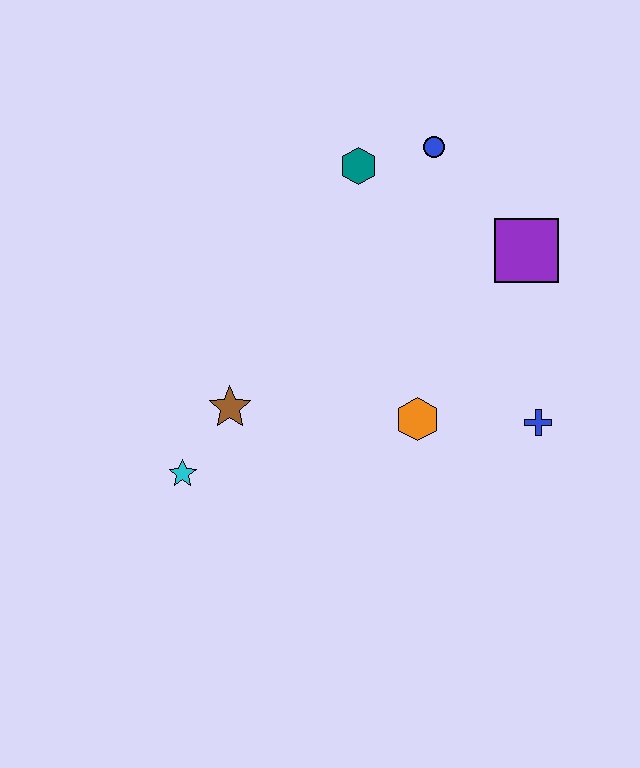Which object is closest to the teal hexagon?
The blue circle is closest to the teal hexagon.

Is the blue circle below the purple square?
No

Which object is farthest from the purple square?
The cyan star is farthest from the purple square.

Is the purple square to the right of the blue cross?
No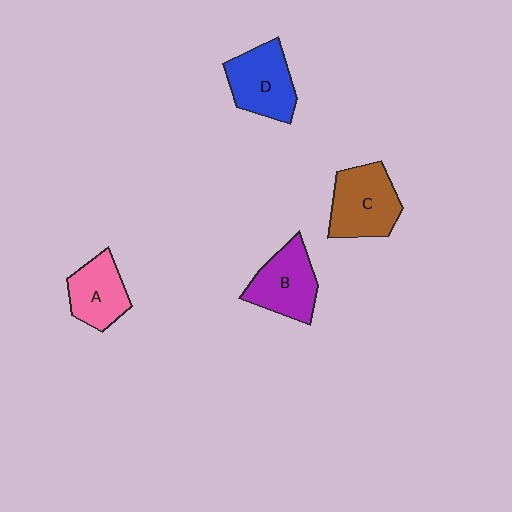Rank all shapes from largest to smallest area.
From largest to smallest: C (brown), D (blue), B (purple), A (pink).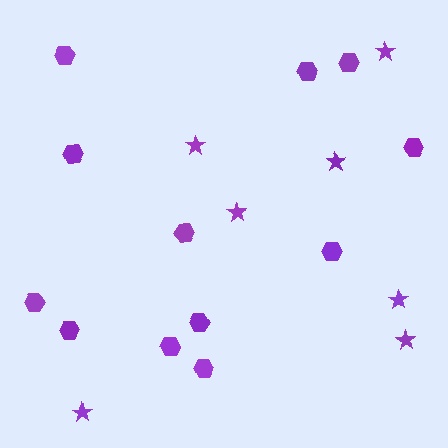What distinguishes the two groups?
There are 2 groups: one group of stars (7) and one group of hexagons (12).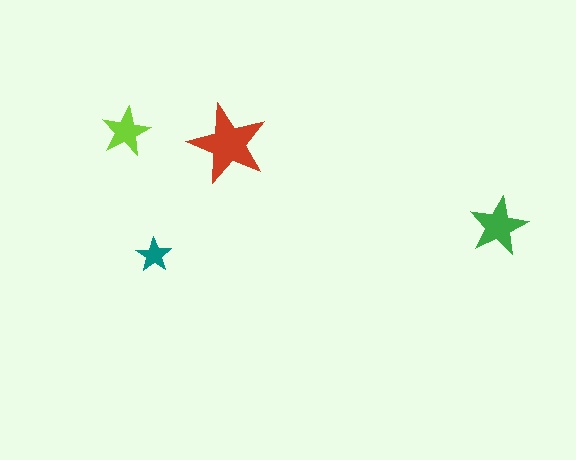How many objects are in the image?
There are 4 objects in the image.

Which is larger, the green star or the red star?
The red one.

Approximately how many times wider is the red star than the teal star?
About 2.5 times wider.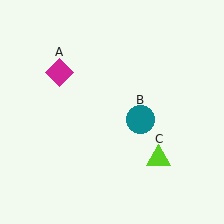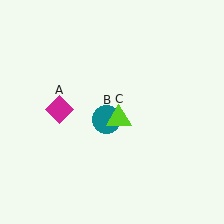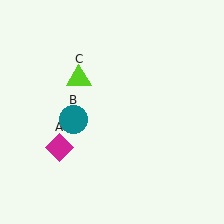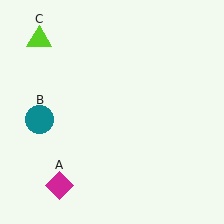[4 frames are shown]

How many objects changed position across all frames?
3 objects changed position: magenta diamond (object A), teal circle (object B), lime triangle (object C).